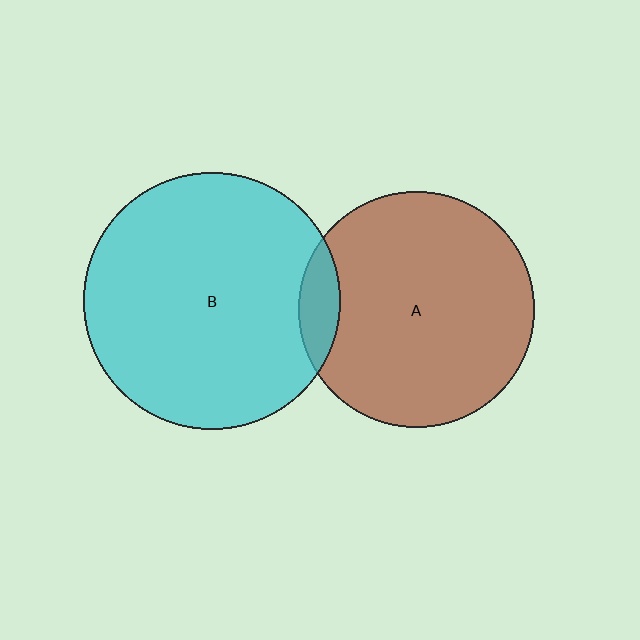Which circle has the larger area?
Circle B (cyan).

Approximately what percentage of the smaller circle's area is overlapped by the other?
Approximately 10%.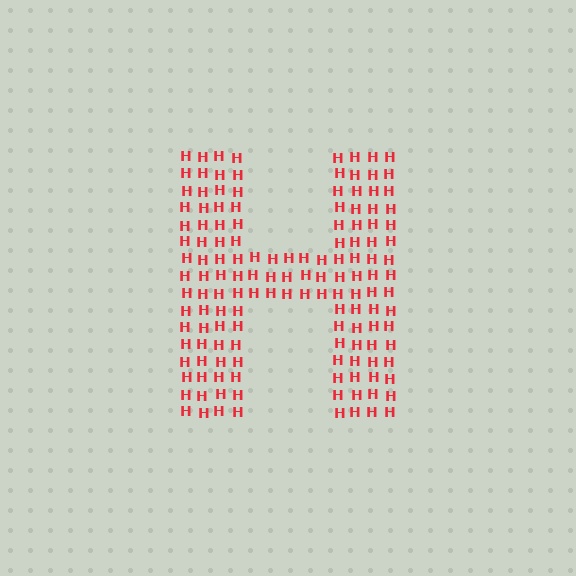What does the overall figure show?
The overall figure shows the letter H.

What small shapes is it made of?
It is made of small letter H's.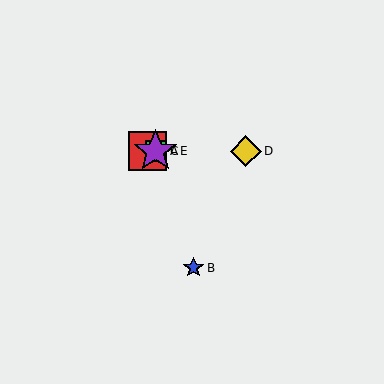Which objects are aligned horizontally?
Objects A, C, D, E are aligned horizontally.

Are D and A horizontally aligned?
Yes, both are at y≈151.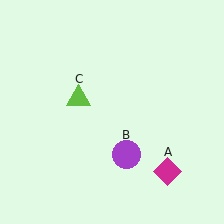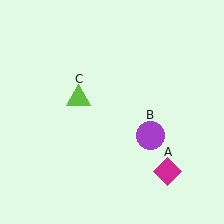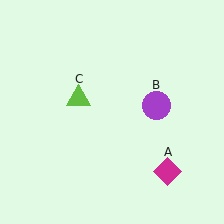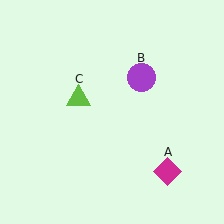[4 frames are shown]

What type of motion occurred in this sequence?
The purple circle (object B) rotated counterclockwise around the center of the scene.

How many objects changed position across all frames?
1 object changed position: purple circle (object B).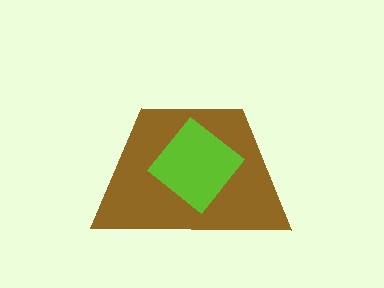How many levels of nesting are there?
2.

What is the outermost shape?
The brown trapezoid.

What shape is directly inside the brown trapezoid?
The lime diamond.